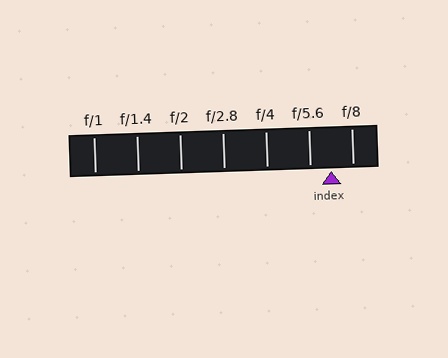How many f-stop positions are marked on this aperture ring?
There are 7 f-stop positions marked.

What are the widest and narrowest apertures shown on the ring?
The widest aperture shown is f/1 and the narrowest is f/8.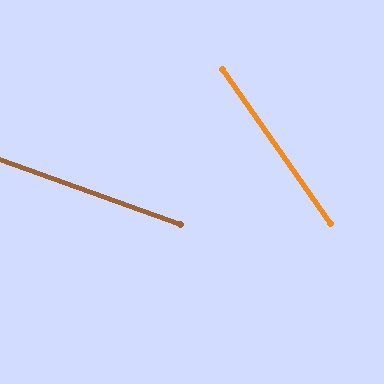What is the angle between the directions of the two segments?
Approximately 35 degrees.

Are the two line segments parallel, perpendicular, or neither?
Neither parallel nor perpendicular — they differ by about 35°.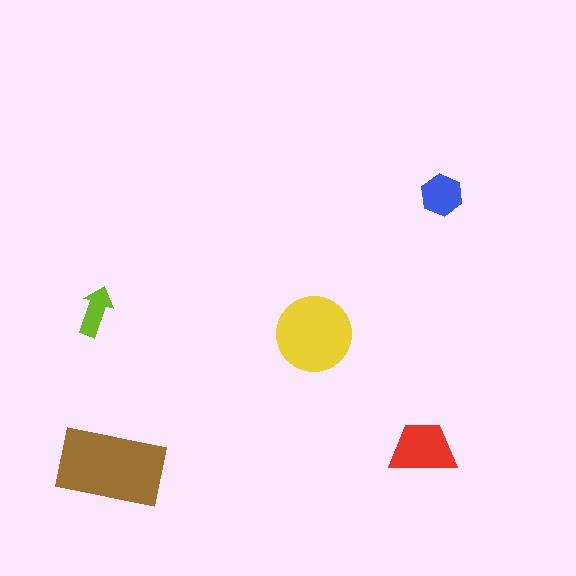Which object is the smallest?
The lime arrow.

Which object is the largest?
The brown rectangle.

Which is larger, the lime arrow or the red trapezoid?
The red trapezoid.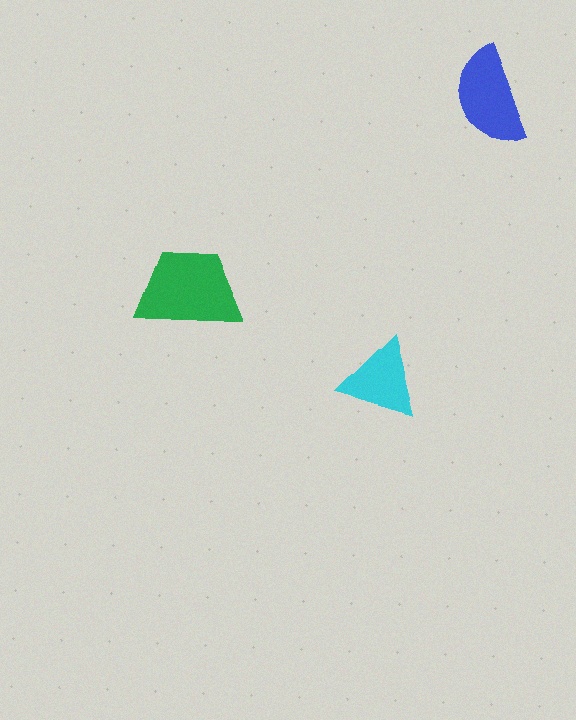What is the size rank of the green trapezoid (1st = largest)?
1st.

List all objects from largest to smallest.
The green trapezoid, the blue semicircle, the cyan triangle.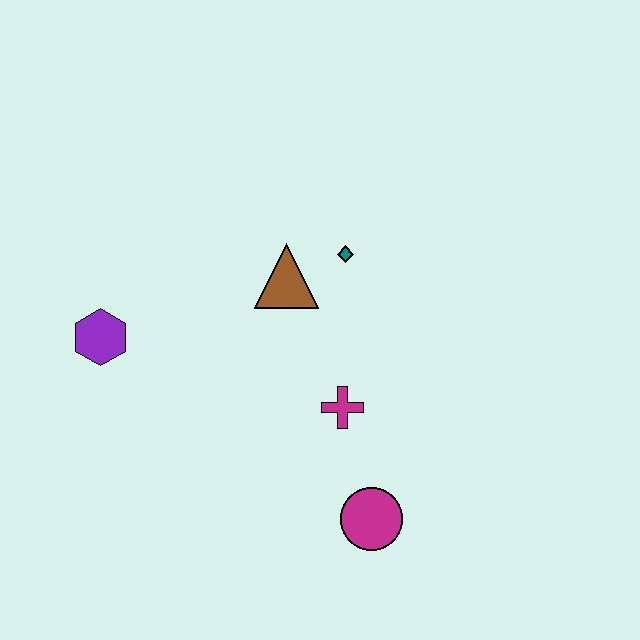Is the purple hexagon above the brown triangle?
No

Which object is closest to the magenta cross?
The magenta circle is closest to the magenta cross.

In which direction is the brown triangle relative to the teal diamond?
The brown triangle is to the left of the teal diamond.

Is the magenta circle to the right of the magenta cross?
Yes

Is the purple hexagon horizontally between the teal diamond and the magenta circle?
No